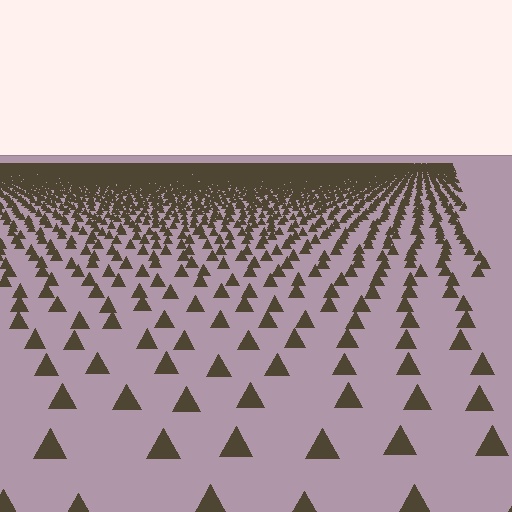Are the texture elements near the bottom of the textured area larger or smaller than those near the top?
Larger. Near the bottom, elements are closer to the viewer and appear at a bigger on-screen size.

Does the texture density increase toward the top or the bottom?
Density increases toward the top.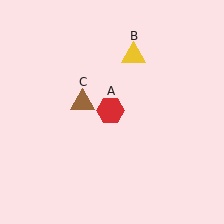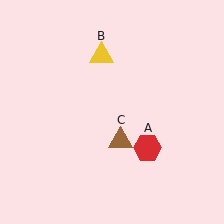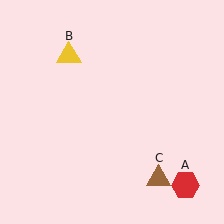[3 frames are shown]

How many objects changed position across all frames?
3 objects changed position: red hexagon (object A), yellow triangle (object B), brown triangle (object C).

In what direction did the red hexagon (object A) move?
The red hexagon (object A) moved down and to the right.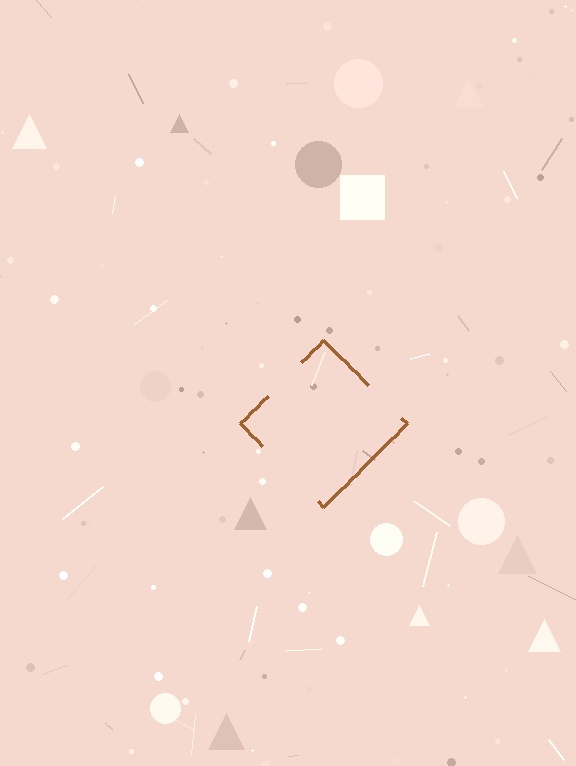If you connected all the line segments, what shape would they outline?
They would outline a diamond.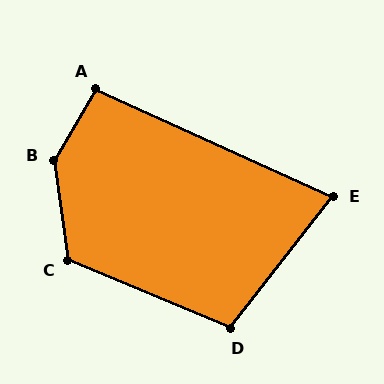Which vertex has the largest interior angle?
B, at approximately 142 degrees.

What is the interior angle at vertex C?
Approximately 121 degrees (obtuse).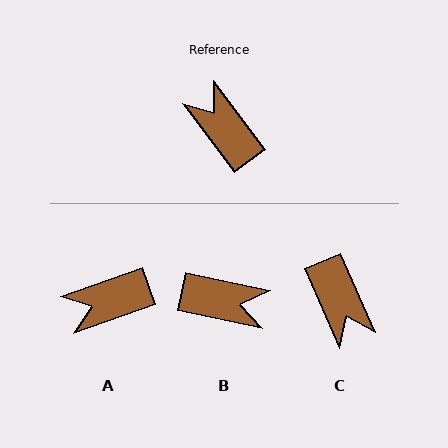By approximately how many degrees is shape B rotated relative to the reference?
Approximately 139 degrees clockwise.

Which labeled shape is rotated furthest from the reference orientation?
C, about 167 degrees away.